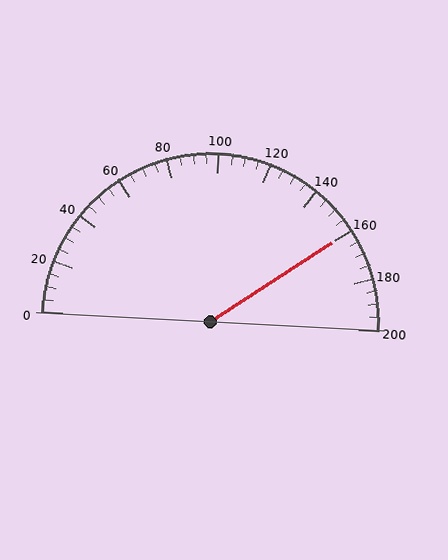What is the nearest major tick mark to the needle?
The nearest major tick mark is 160.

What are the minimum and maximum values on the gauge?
The gauge ranges from 0 to 200.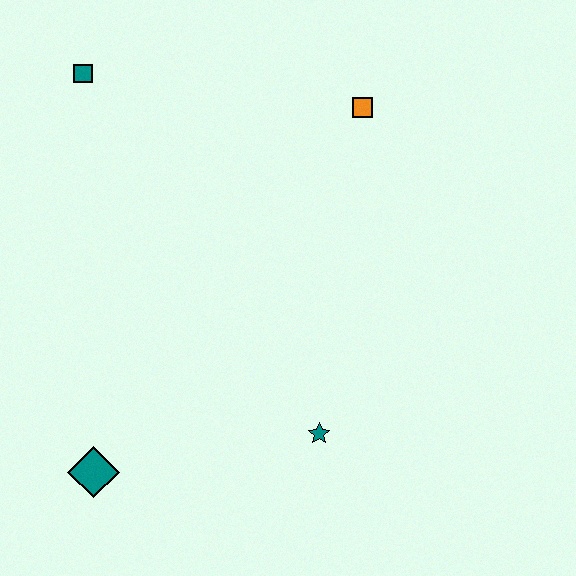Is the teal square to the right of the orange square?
No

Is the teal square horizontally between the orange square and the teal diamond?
No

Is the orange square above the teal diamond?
Yes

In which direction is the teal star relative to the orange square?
The teal star is below the orange square.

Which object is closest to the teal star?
The teal diamond is closest to the teal star.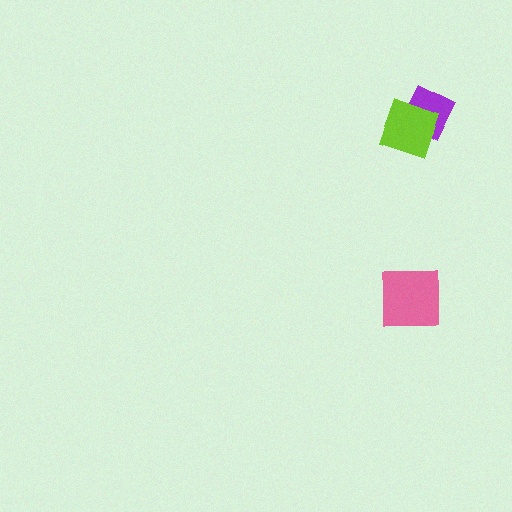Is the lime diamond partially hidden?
No, no other shape covers it.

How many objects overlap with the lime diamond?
1 object overlaps with the lime diamond.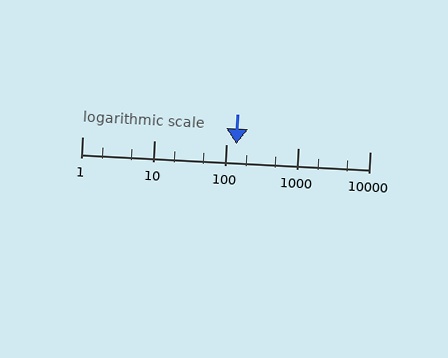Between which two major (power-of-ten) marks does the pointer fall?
The pointer is between 100 and 1000.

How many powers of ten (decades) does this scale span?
The scale spans 4 decades, from 1 to 10000.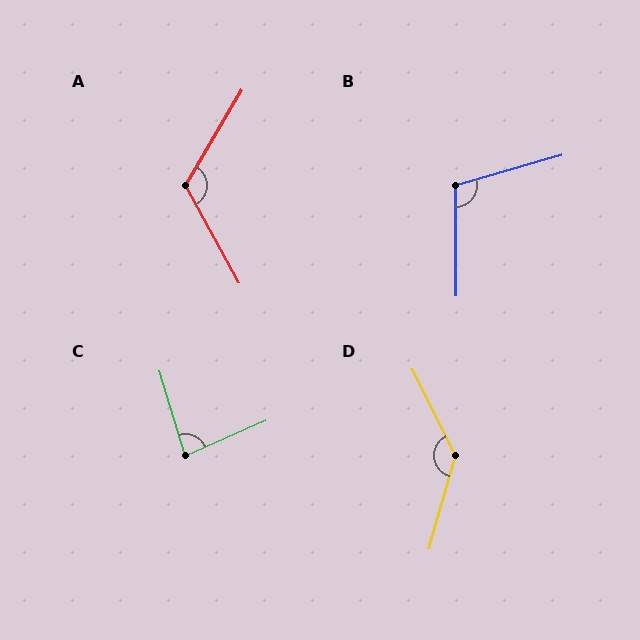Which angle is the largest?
D, at approximately 137 degrees.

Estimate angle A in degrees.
Approximately 121 degrees.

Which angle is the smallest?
C, at approximately 83 degrees.